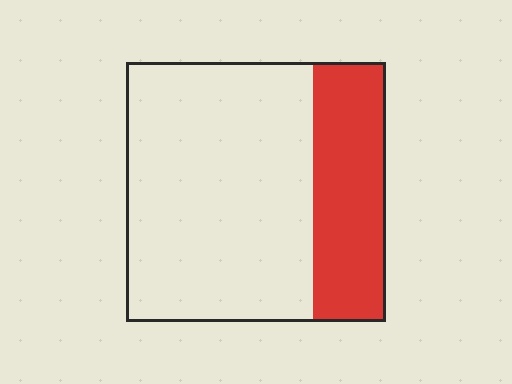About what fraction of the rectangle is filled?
About one quarter (1/4).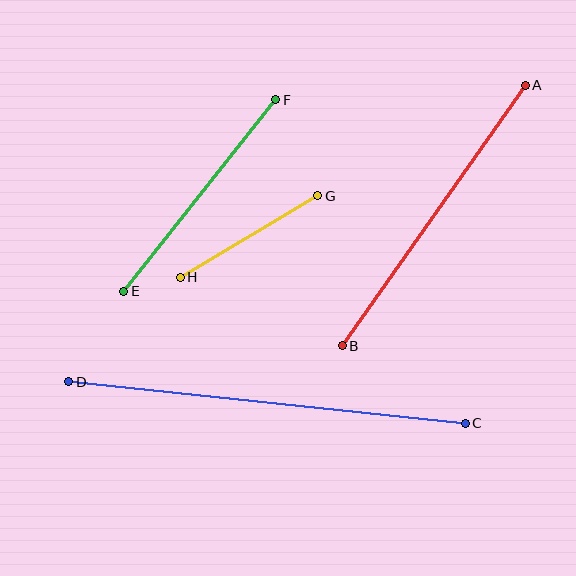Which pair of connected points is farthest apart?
Points C and D are farthest apart.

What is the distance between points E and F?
The distance is approximately 245 pixels.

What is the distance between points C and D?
The distance is approximately 399 pixels.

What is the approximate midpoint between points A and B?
The midpoint is at approximately (434, 215) pixels.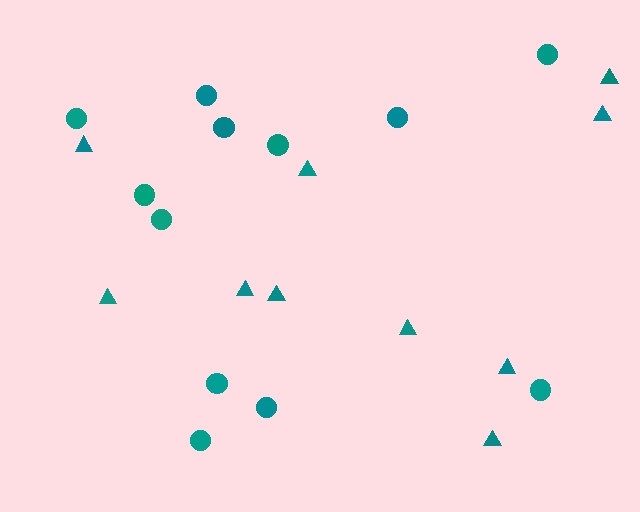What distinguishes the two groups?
There are 2 groups: one group of triangles (10) and one group of circles (12).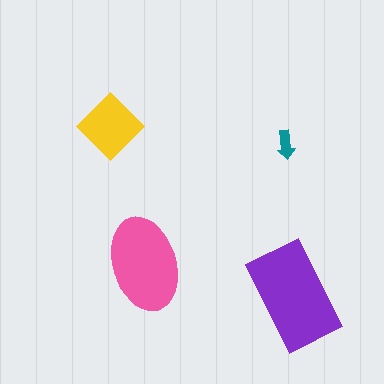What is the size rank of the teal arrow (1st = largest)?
4th.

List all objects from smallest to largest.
The teal arrow, the yellow diamond, the pink ellipse, the purple rectangle.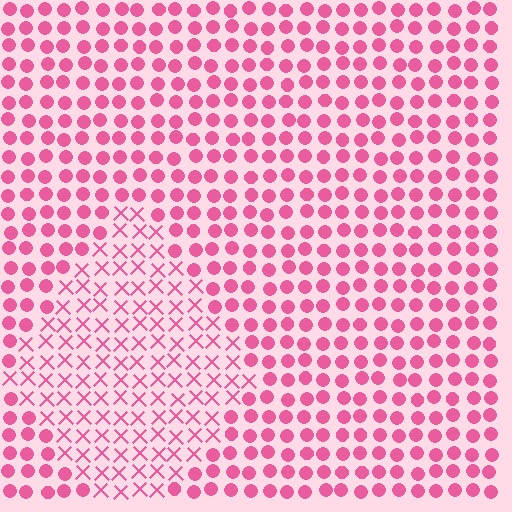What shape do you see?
I see a diamond.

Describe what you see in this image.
The image is filled with small pink elements arranged in a uniform grid. A diamond-shaped region contains X marks, while the surrounding area contains circles. The boundary is defined purely by the change in element shape.